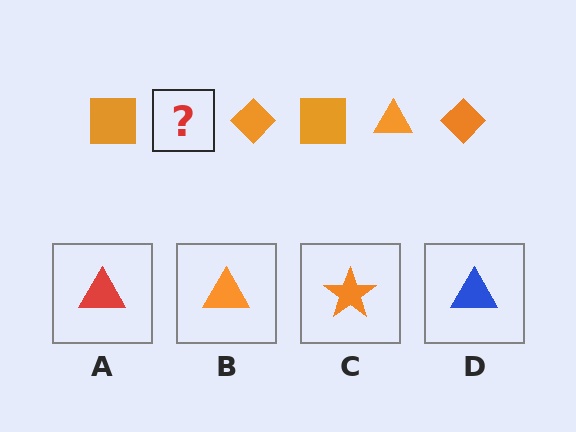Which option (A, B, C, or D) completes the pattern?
B.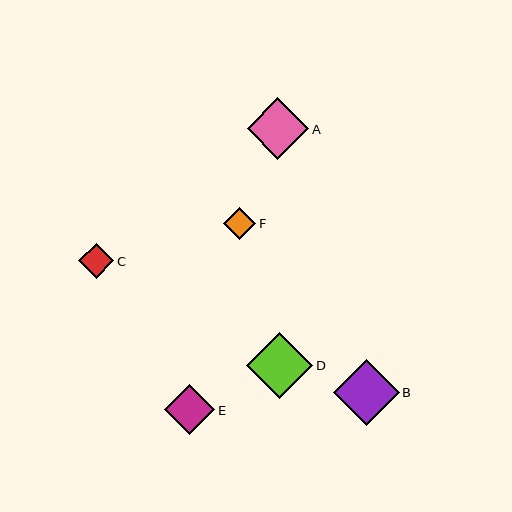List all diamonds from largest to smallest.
From largest to smallest: D, B, A, E, C, F.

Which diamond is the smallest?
Diamond F is the smallest with a size of approximately 32 pixels.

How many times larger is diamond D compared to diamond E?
Diamond D is approximately 1.3 times the size of diamond E.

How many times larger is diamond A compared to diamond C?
Diamond A is approximately 1.8 times the size of diamond C.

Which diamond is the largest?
Diamond D is the largest with a size of approximately 66 pixels.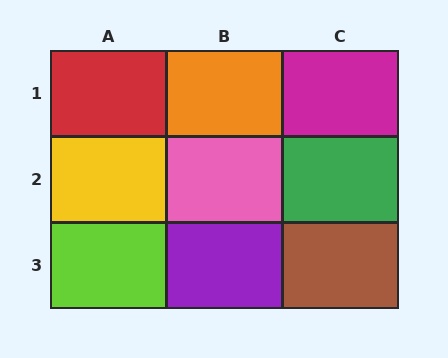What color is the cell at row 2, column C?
Green.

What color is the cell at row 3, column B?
Purple.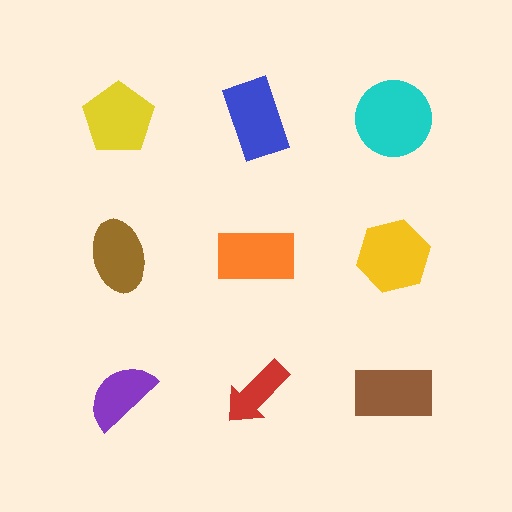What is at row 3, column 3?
A brown rectangle.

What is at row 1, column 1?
A yellow pentagon.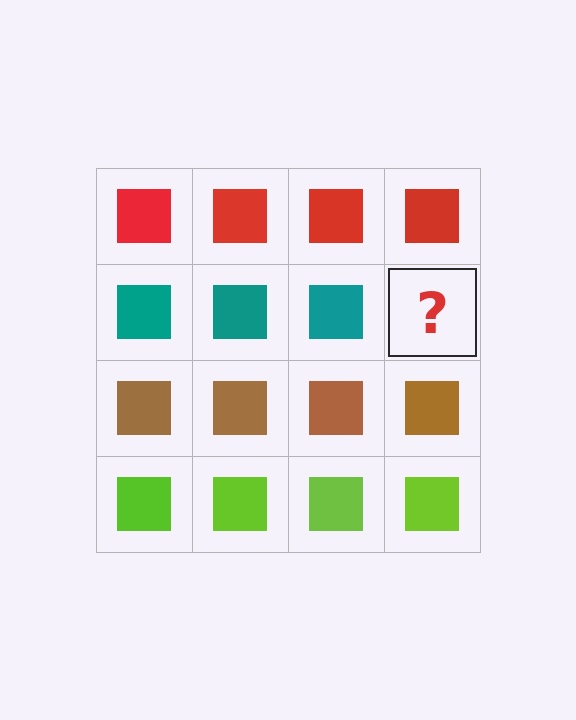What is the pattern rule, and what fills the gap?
The rule is that each row has a consistent color. The gap should be filled with a teal square.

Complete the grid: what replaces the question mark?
The question mark should be replaced with a teal square.